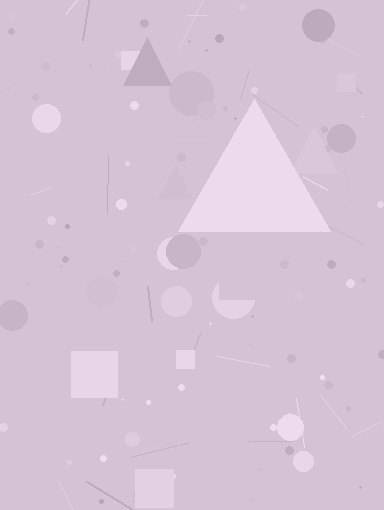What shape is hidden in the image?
A triangle is hidden in the image.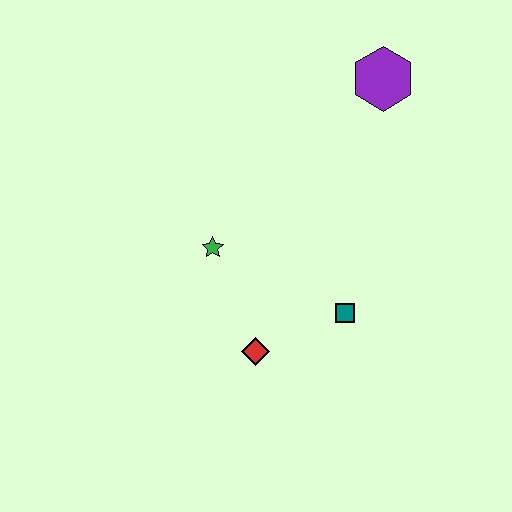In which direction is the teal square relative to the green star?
The teal square is to the right of the green star.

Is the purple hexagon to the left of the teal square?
No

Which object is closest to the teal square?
The red diamond is closest to the teal square.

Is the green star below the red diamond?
No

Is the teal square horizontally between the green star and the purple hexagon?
Yes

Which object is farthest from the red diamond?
The purple hexagon is farthest from the red diamond.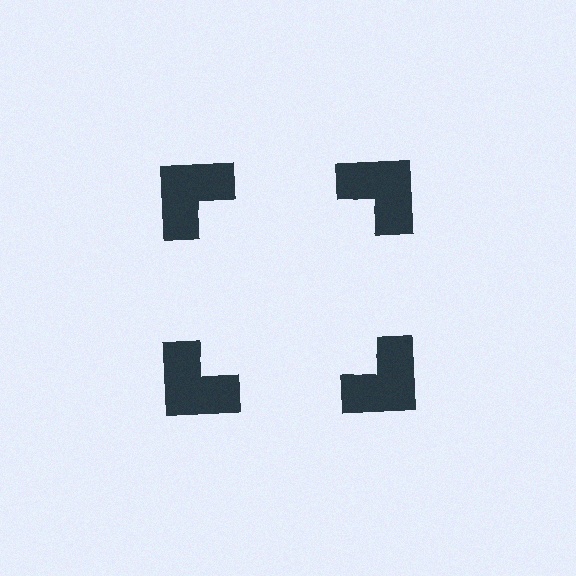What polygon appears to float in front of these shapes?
An illusory square — its edges are inferred from the aligned wedge cuts in the notched squares, not physically drawn.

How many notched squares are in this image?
There are 4 — one at each vertex of the illusory square.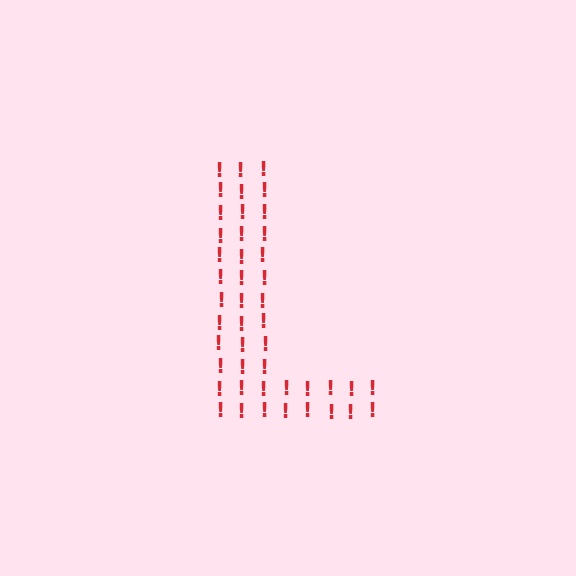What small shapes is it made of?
It is made of small exclamation marks.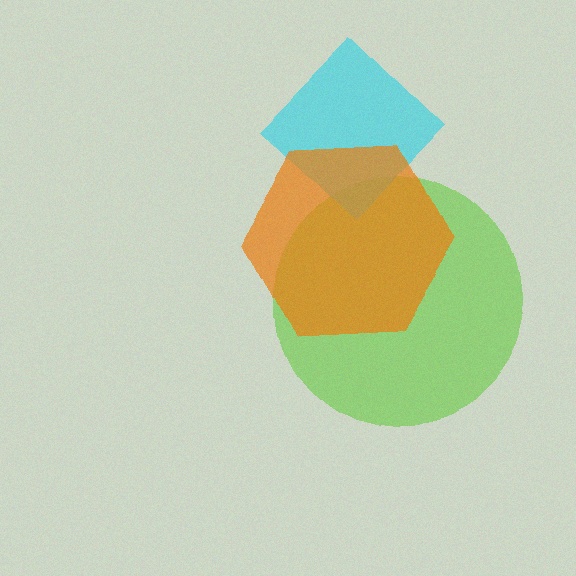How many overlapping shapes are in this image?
There are 3 overlapping shapes in the image.